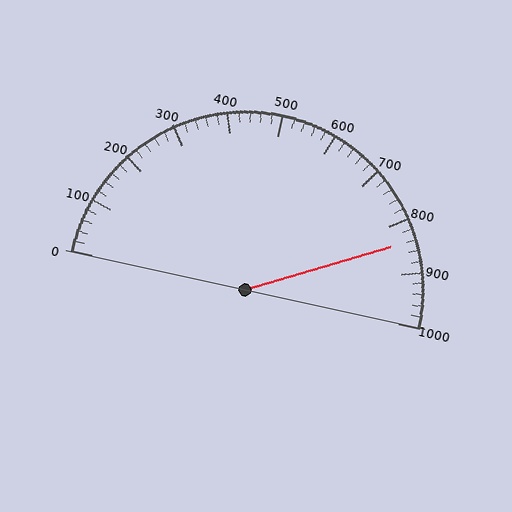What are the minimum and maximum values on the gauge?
The gauge ranges from 0 to 1000.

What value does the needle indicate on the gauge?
The needle indicates approximately 840.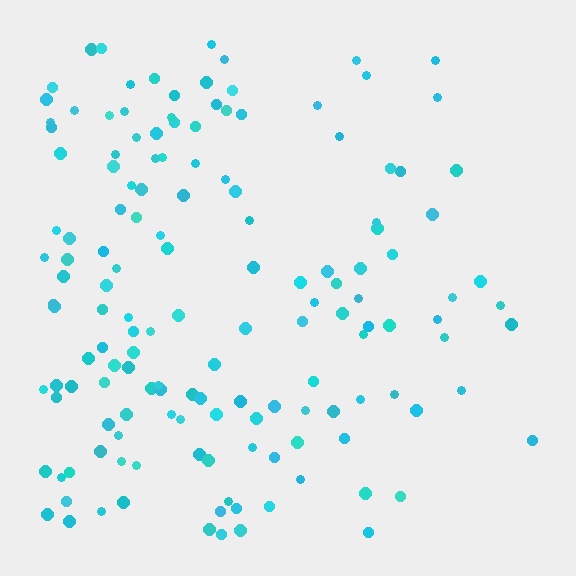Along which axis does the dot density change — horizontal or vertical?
Horizontal.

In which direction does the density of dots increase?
From right to left, with the left side densest.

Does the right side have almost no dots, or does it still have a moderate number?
Still a moderate number, just noticeably fewer than the left.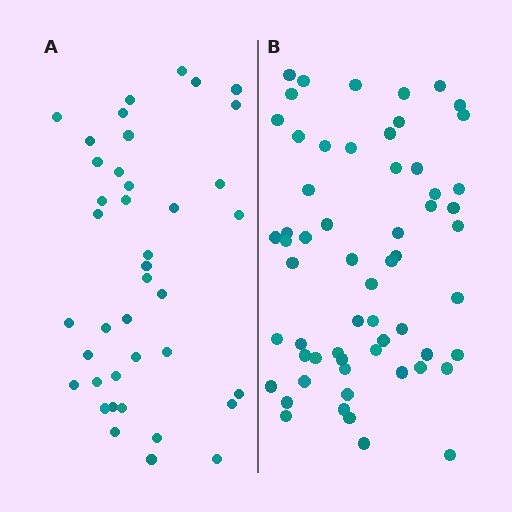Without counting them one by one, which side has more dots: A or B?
Region B (the right region) has more dots.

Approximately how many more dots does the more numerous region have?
Region B has approximately 20 more dots than region A.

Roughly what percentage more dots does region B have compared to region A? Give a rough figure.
About 50% more.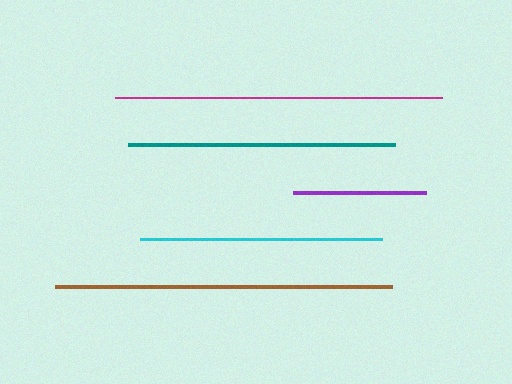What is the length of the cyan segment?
The cyan segment is approximately 242 pixels long.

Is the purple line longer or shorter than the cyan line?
The cyan line is longer than the purple line.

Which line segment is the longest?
The brown line is the longest at approximately 337 pixels.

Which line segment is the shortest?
The purple line is the shortest at approximately 133 pixels.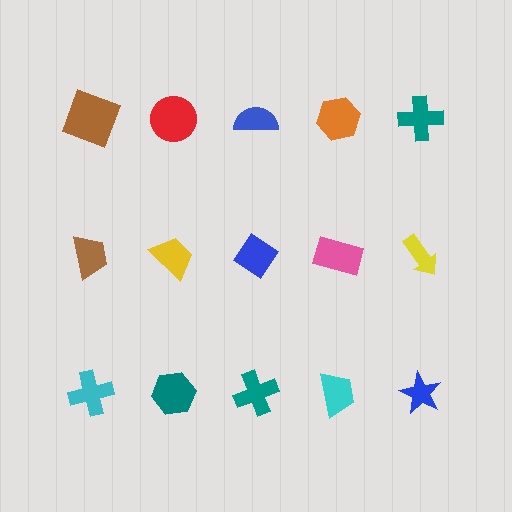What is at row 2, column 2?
A yellow trapezoid.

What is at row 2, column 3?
A blue diamond.